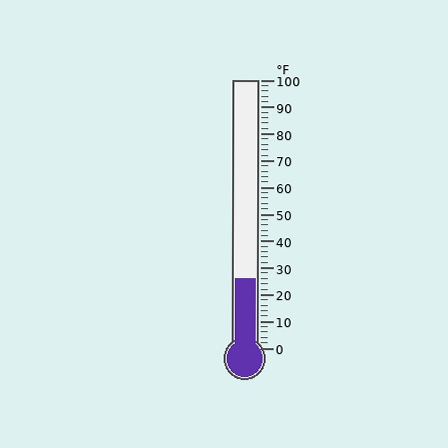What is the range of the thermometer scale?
The thermometer scale ranges from 0°F to 100°F.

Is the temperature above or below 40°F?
The temperature is below 40°F.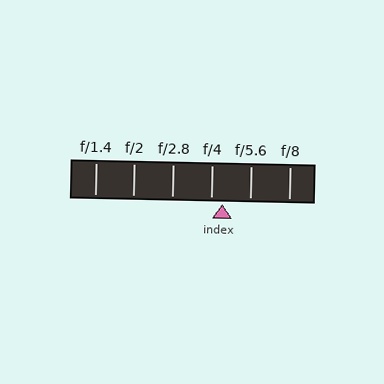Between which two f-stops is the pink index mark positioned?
The index mark is between f/4 and f/5.6.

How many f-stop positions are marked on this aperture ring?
There are 6 f-stop positions marked.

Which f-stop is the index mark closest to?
The index mark is closest to f/4.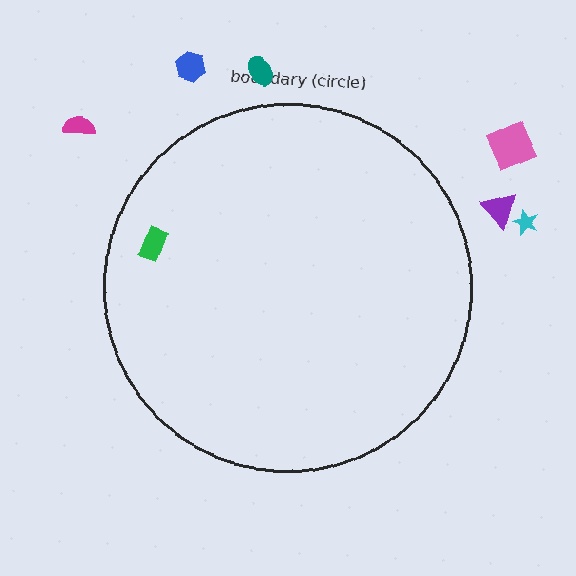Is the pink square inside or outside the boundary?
Outside.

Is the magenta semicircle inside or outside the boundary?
Outside.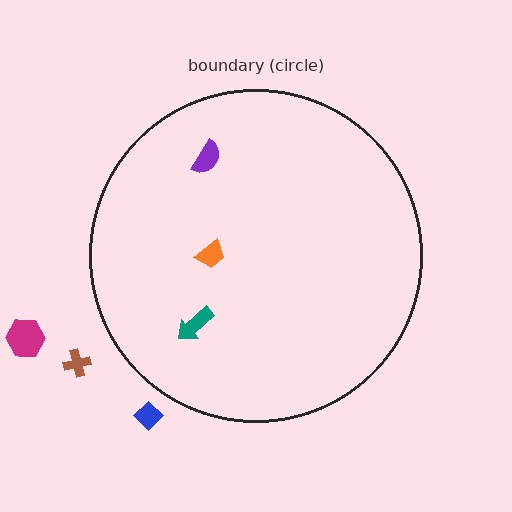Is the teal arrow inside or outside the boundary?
Inside.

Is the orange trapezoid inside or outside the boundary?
Inside.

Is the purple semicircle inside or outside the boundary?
Inside.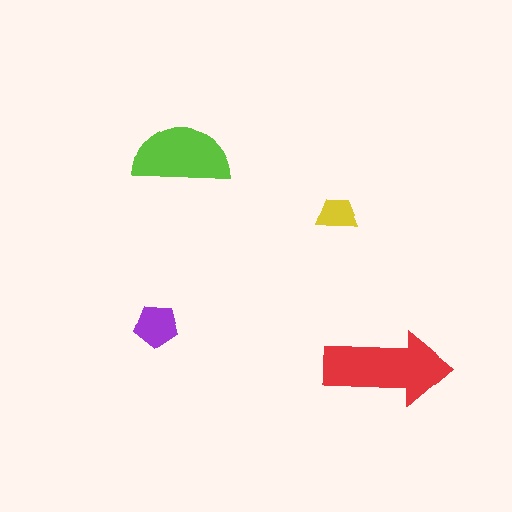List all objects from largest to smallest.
The red arrow, the lime semicircle, the purple pentagon, the yellow trapezoid.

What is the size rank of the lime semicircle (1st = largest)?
2nd.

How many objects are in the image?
There are 4 objects in the image.